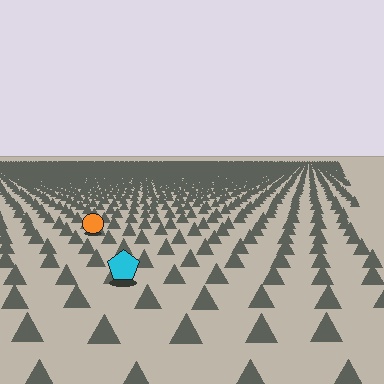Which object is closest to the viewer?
The cyan pentagon is closest. The texture marks near it are larger and more spread out.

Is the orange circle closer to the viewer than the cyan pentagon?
No. The cyan pentagon is closer — you can tell from the texture gradient: the ground texture is coarser near it.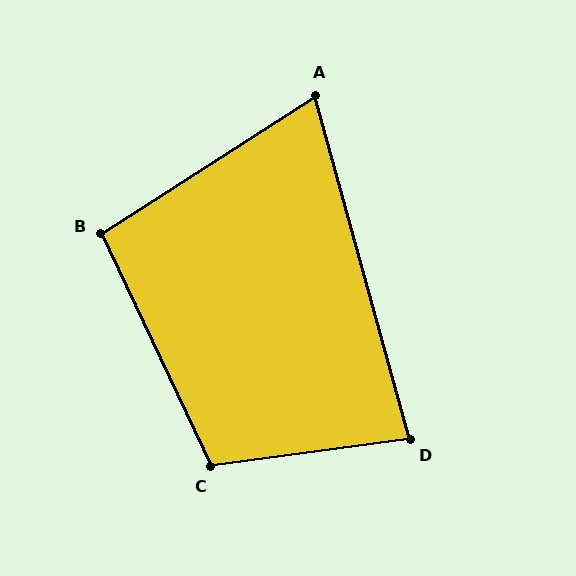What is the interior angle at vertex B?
Approximately 98 degrees (obtuse).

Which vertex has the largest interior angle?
C, at approximately 107 degrees.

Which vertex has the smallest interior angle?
A, at approximately 73 degrees.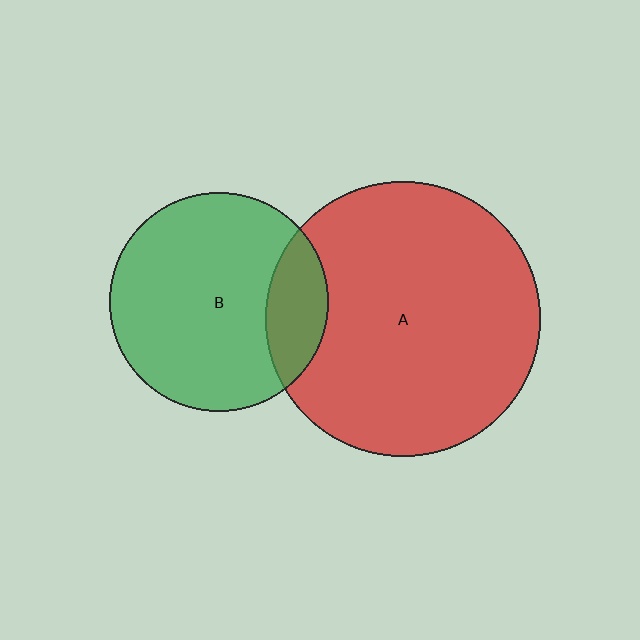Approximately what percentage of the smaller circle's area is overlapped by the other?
Approximately 20%.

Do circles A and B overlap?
Yes.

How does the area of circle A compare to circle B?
Approximately 1.6 times.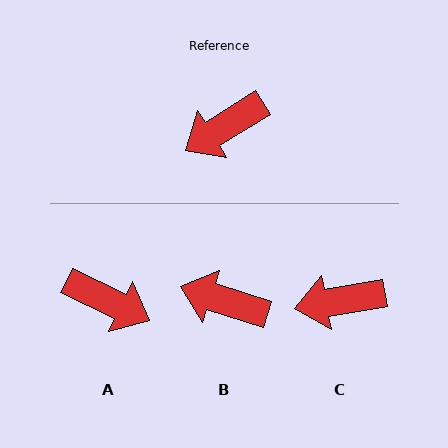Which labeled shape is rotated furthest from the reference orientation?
A, about 122 degrees away.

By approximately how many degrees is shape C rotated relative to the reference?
Approximately 22 degrees clockwise.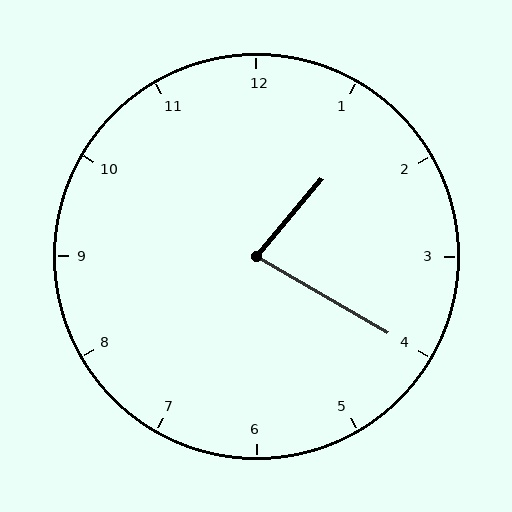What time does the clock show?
1:20.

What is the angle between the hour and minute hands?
Approximately 80 degrees.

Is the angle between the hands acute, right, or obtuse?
It is acute.